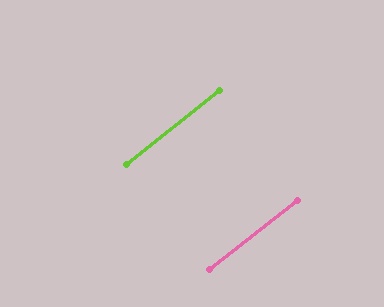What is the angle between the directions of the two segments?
Approximately 1 degree.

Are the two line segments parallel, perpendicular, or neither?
Parallel — their directions differ by only 0.5°.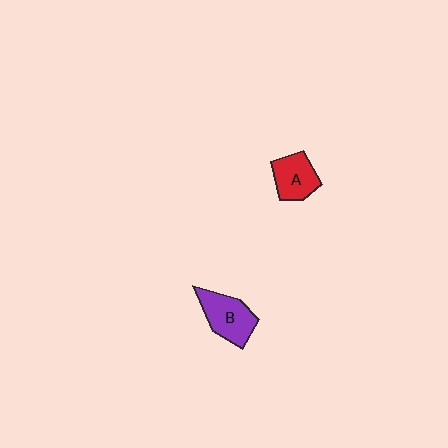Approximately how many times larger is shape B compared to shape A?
Approximately 1.2 times.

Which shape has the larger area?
Shape B (purple).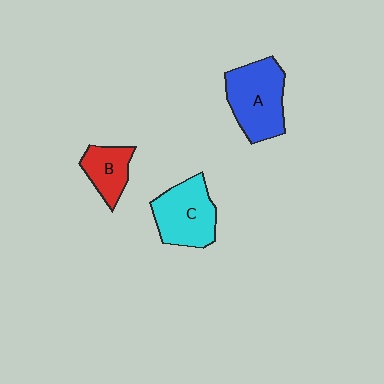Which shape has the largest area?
Shape A (blue).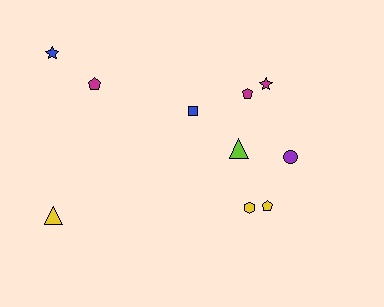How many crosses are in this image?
There are no crosses.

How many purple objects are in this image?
There is 1 purple object.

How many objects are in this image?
There are 10 objects.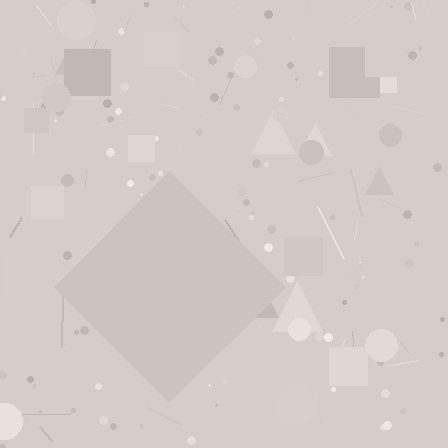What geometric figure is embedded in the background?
A diamond is embedded in the background.